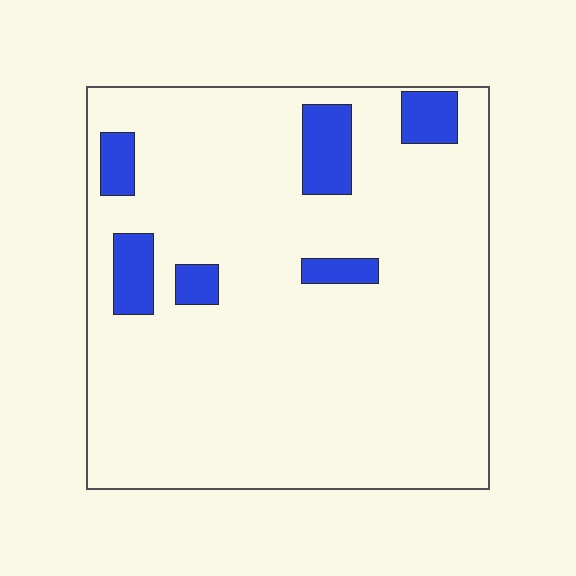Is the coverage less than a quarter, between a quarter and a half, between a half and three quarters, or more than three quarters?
Less than a quarter.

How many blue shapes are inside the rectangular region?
6.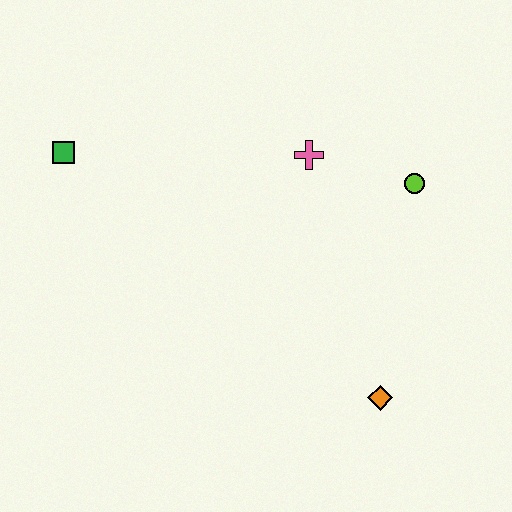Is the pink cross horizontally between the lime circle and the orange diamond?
No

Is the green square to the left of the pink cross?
Yes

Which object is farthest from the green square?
The orange diamond is farthest from the green square.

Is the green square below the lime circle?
No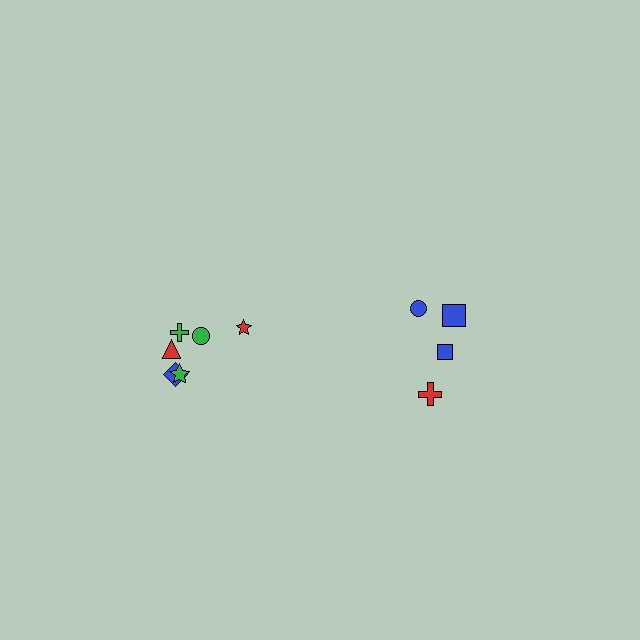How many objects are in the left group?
There are 6 objects.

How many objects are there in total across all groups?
There are 10 objects.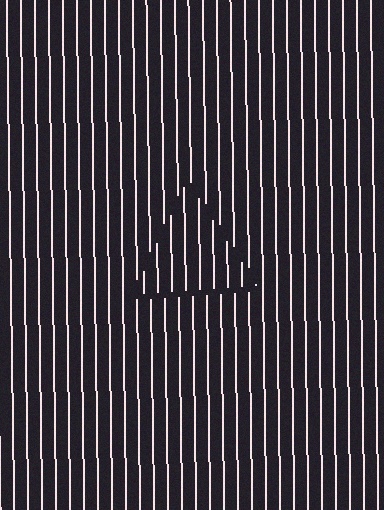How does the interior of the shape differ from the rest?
The interior of the shape contains the same grating, shifted by half a period — the contour is defined by the phase discontinuity where line-ends from the inner and outer gratings abut.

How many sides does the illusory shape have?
3 sides — the line-ends trace a triangle.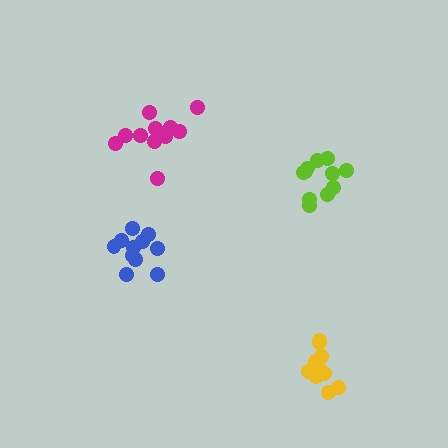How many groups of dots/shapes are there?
There are 4 groups.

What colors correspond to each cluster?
The clusters are colored: blue, magenta, yellow, lime.